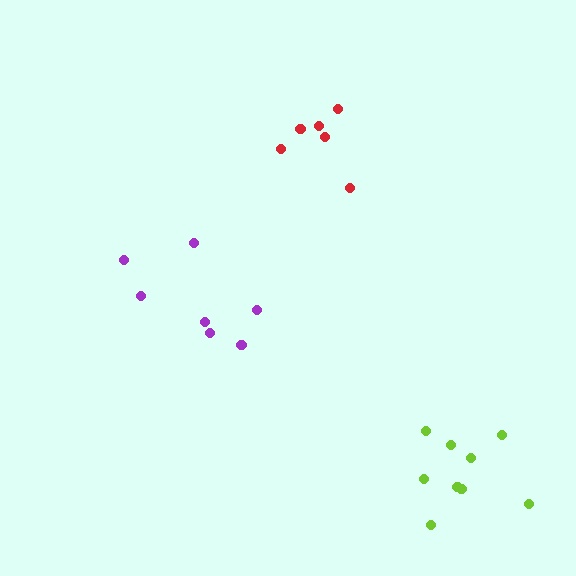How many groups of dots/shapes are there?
There are 3 groups.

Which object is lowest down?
The lime cluster is bottommost.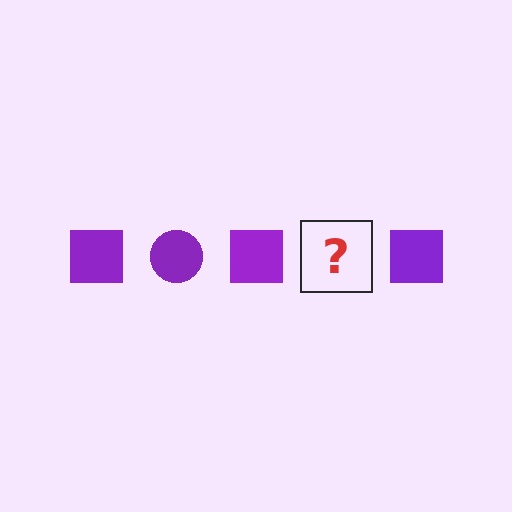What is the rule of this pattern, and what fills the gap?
The rule is that the pattern cycles through square, circle shapes in purple. The gap should be filled with a purple circle.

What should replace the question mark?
The question mark should be replaced with a purple circle.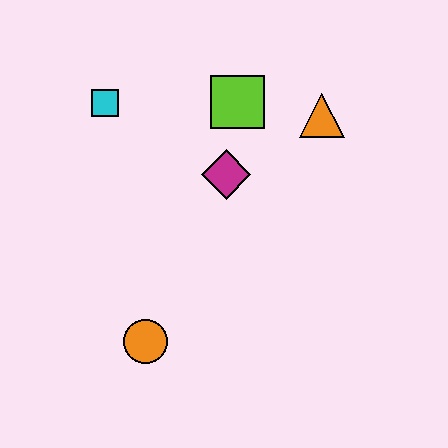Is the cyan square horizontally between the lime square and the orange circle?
No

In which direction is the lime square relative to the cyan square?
The lime square is to the right of the cyan square.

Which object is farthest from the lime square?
The orange circle is farthest from the lime square.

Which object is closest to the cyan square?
The lime square is closest to the cyan square.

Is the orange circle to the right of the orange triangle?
No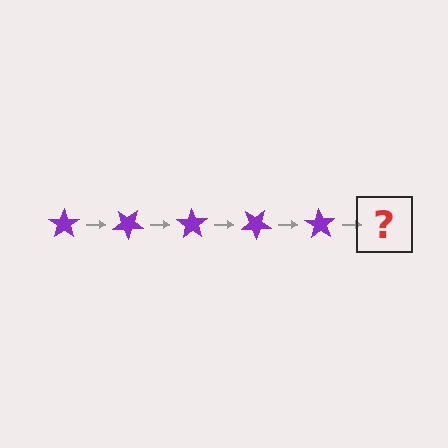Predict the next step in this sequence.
The next step is a purple star rotated 175 degrees.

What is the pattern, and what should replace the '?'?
The pattern is that the star rotates 35 degrees each step. The '?' should be a purple star rotated 175 degrees.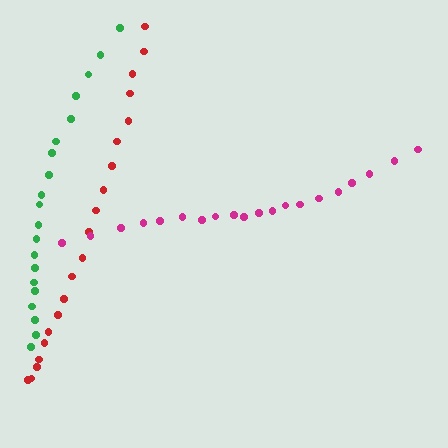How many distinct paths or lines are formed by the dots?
There are 3 distinct paths.